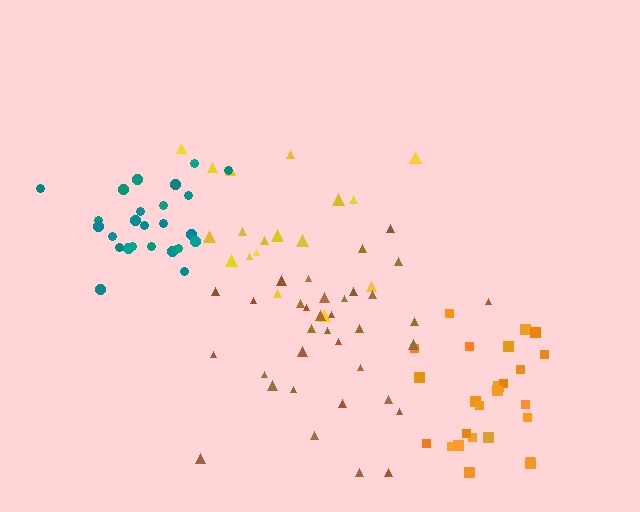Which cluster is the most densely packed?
Orange.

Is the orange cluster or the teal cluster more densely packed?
Orange.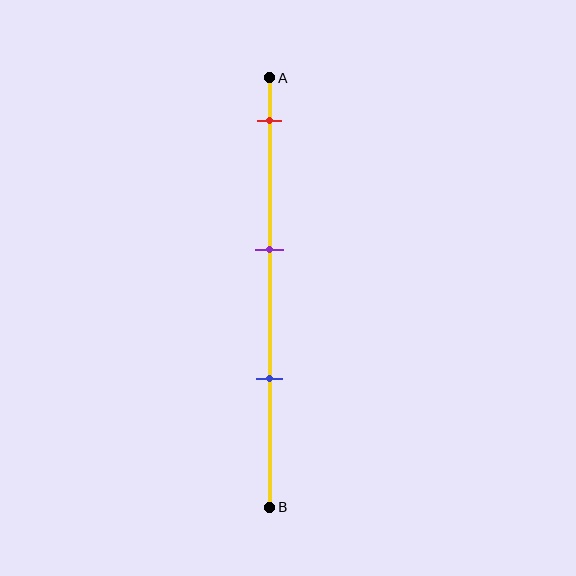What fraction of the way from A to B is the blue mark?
The blue mark is approximately 70% (0.7) of the way from A to B.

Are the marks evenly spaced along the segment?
Yes, the marks are approximately evenly spaced.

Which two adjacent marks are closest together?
The purple and blue marks are the closest adjacent pair.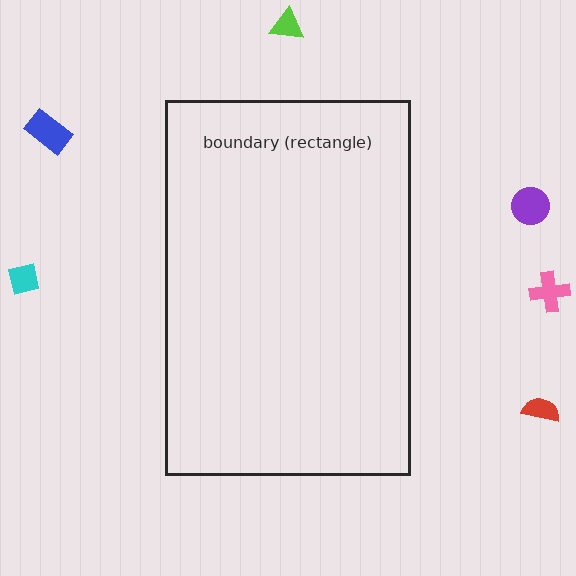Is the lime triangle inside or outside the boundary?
Outside.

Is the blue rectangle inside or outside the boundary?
Outside.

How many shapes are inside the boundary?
0 inside, 6 outside.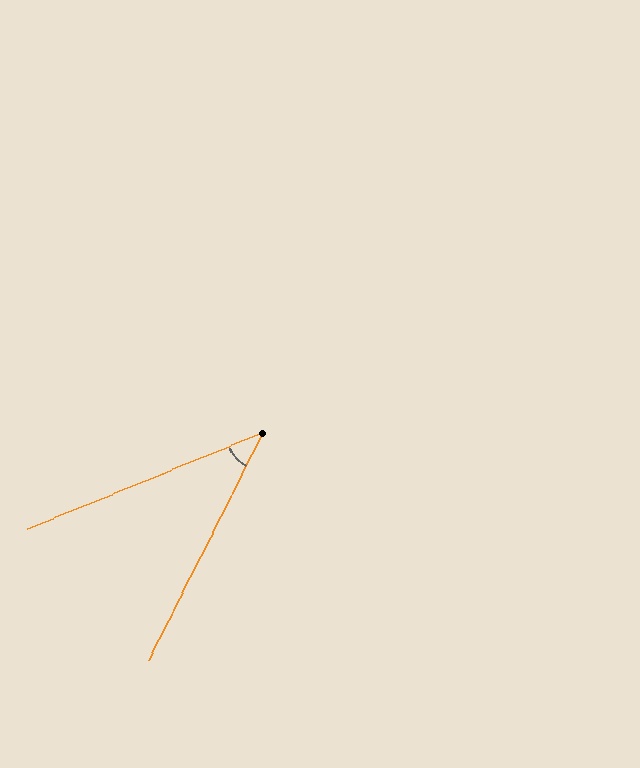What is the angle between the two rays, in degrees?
Approximately 41 degrees.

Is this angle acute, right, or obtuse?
It is acute.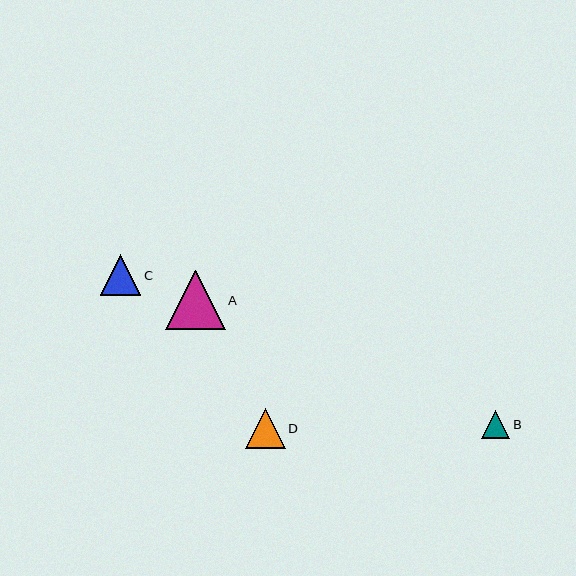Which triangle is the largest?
Triangle A is the largest with a size of approximately 59 pixels.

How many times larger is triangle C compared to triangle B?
Triangle C is approximately 1.5 times the size of triangle B.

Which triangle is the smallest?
Triangle B is the smallest with a size of approximately 28 pixels.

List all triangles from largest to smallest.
From largest to smallest: A, C, D, B.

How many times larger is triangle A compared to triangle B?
Triangle A is approximately 2.1 times the size of triangle B.